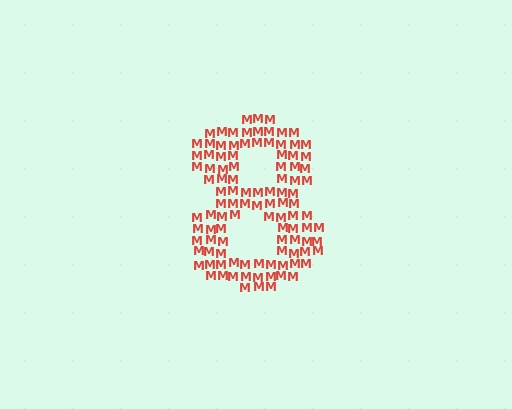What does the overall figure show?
The overall figure shows the digit 8.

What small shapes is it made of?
It is made of small letter M's.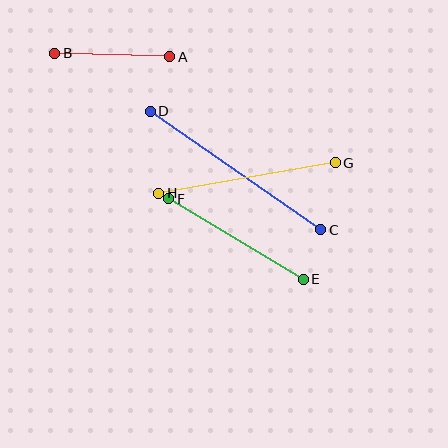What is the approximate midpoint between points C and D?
The midpoint is at approximately (235, 170) pixels.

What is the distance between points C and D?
The distance is approximately 207 pixels.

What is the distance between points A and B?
The distance is approximately 115 pixels.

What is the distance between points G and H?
The distance is approximately 179 pixels.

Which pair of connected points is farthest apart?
Points C and D are farthest apart.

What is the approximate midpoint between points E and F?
The midpoint is at approximately (236, 239) pixels.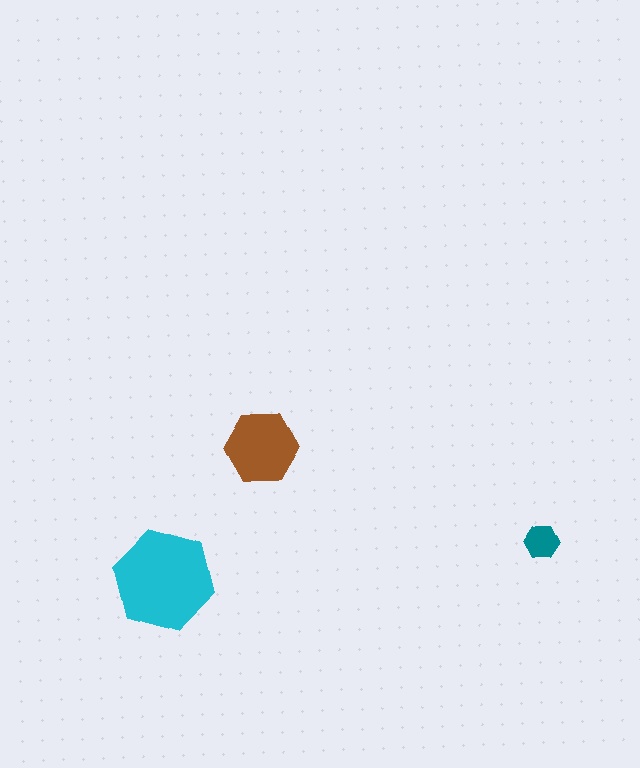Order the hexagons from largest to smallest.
the cyan one, the brown one, the teal one.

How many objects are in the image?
There are 3 objects in the image.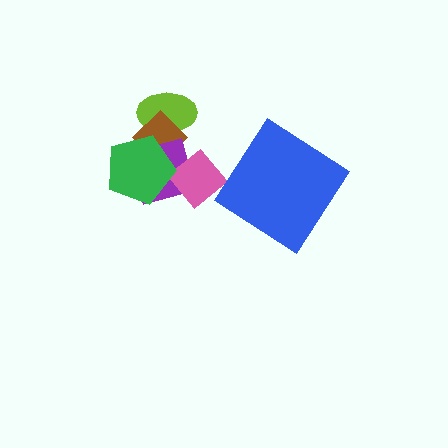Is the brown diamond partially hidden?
Yes, it is partially covered by another shape.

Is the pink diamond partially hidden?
Yes, it is partially covered by another shape.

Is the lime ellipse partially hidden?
Yes, it is partially covered by another shape.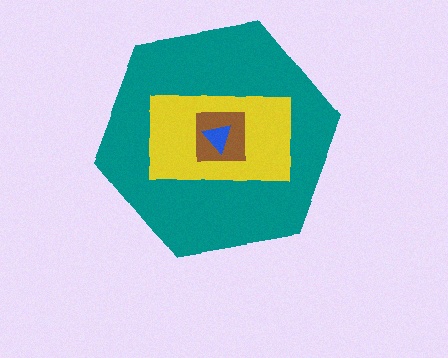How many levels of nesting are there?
4.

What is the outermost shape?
The teal hexagon.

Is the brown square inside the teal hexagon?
Yes.